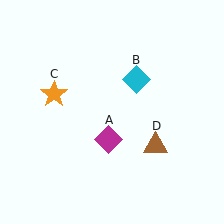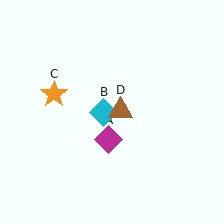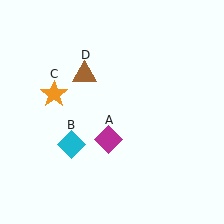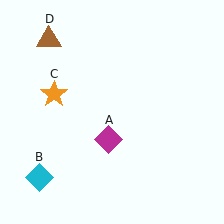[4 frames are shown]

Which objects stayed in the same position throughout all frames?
Magenta diamond (object A) and orange star (object C) remained stationary.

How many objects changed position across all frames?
2 objects changed position: cyan diamond (object B), brown triangle (object D).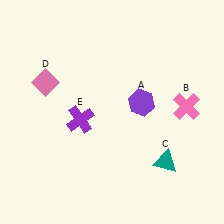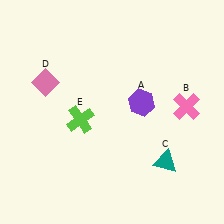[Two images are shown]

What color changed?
The cross (E) changed from purple in Image 1 to lime in Image 2.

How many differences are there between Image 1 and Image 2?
There is 1 difference between the two images.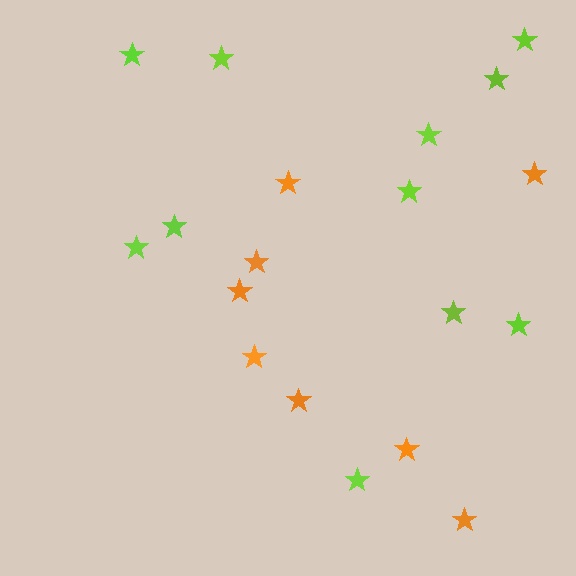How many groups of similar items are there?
There are 2 groups: one group of orange stars (8) and one group of lime stars (11).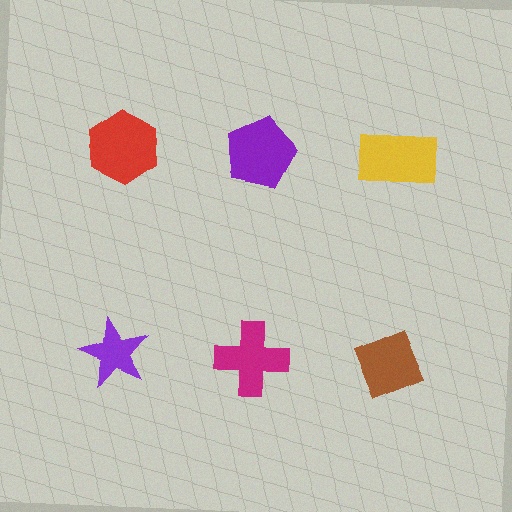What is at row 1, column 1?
A red hexagon.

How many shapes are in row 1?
3 shapes.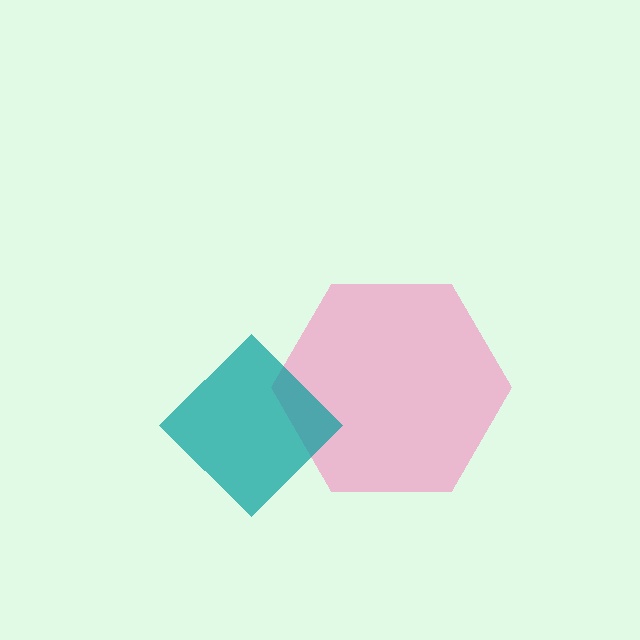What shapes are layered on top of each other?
The layered shapes are: a pink hexagon, a teal diamond.